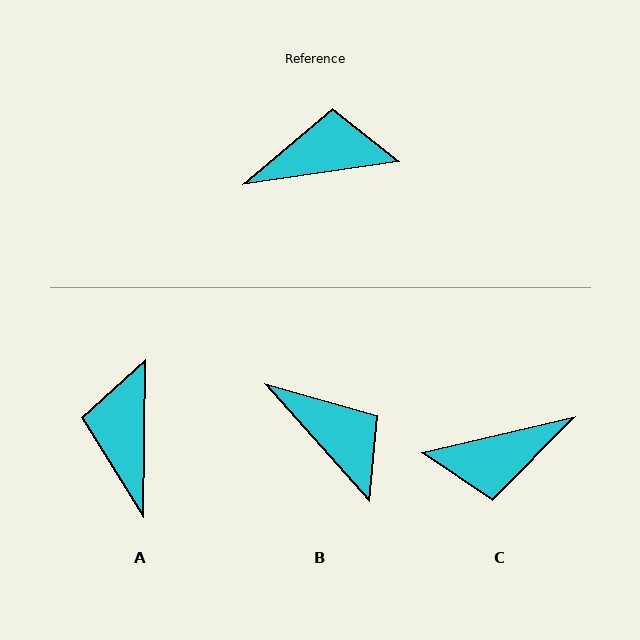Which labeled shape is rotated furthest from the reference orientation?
C, about 175 degrees away.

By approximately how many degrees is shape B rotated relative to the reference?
Approximately 56 degrees clockwise.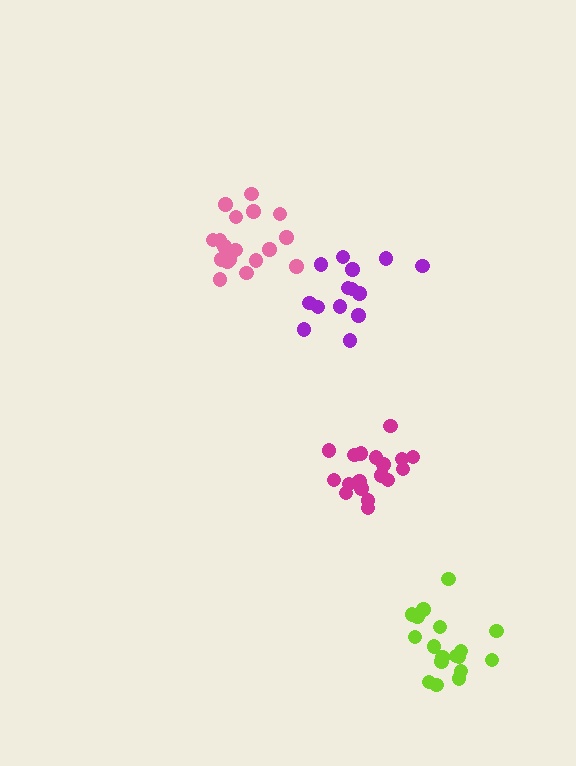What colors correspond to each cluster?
The clusters are colored: lime, magenta, pink, purple.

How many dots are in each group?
Group 1: 18 dots, Group 2: 18 dots, Group 3: 18 dots, Group 4: 14 dots (68 total).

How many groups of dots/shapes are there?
There are 4 groups.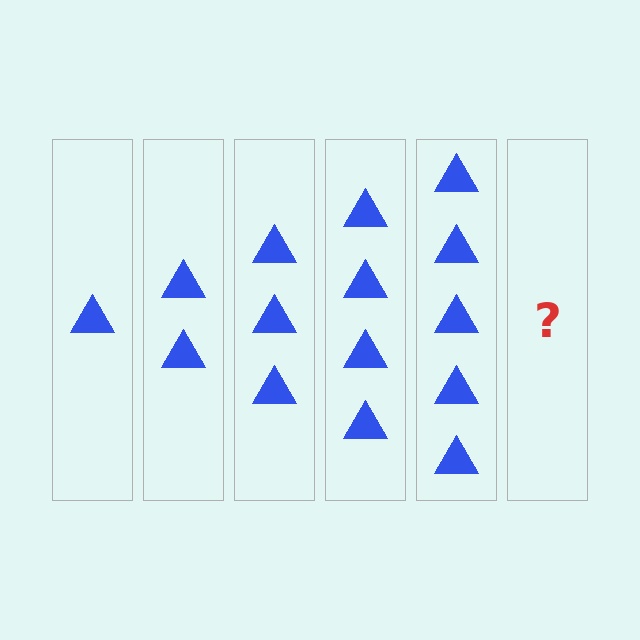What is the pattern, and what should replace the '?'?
The pattern is that each step adds one more triangle. The '?' should be 6 triangles.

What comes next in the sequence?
The next element should be 6 triangles.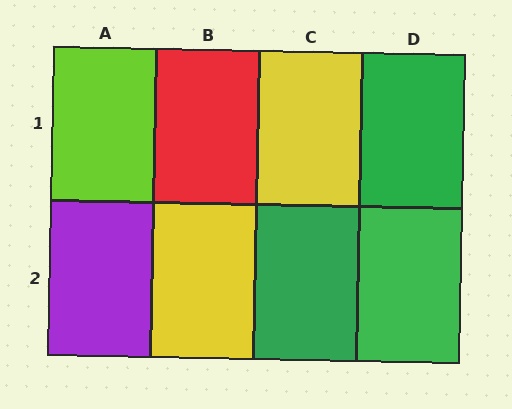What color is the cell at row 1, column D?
Green.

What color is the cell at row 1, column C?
Yellow.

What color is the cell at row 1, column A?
Lime.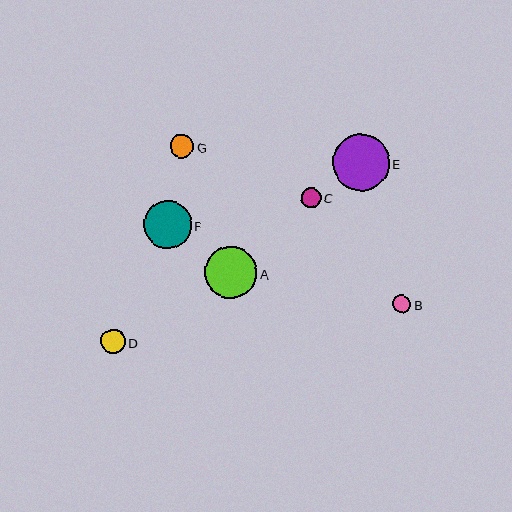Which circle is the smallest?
Circle B is the smallest with a size of approximately 19 pixels.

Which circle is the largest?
Circle E is the largest with a size of approximately 57 pixels.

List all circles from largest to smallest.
From largest to smallest: E, A, F, D, G, C, B.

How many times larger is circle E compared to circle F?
Circle E is approximately 1.2 times the size of circle F.